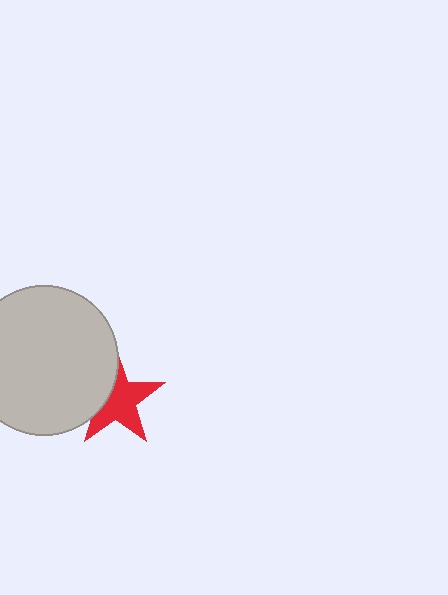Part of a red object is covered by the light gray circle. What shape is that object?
It is a star.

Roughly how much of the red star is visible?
Most of it is visible (roughly 66%).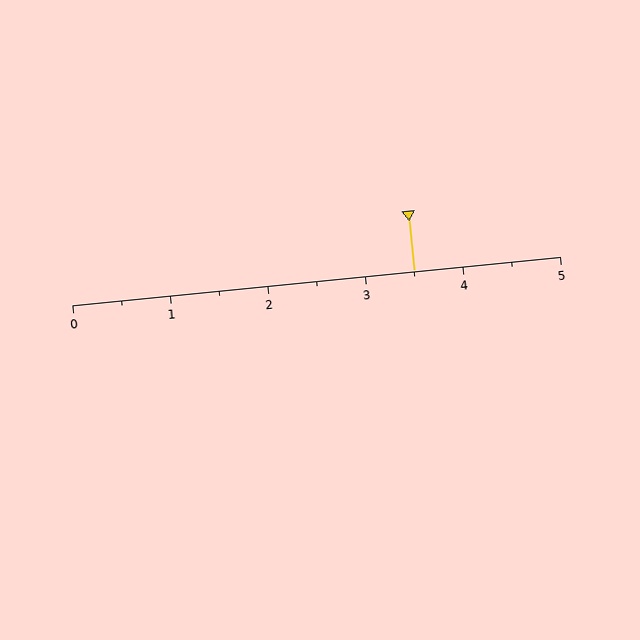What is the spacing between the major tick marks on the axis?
The major ticks are spaced 1 apart.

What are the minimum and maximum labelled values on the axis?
The axis runs from 0 to 5.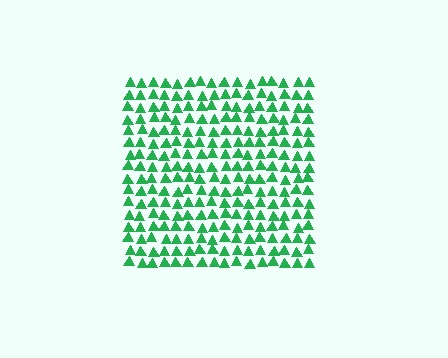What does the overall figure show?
The overall figure shows a square.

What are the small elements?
The small elements are triangles.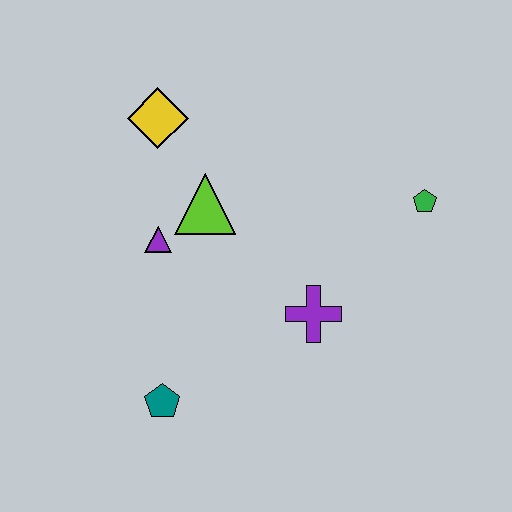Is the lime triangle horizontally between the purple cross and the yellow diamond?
Yes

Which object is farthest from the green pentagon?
The teal pentagon is farthest from the green pentagon.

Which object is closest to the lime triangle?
The purple triangle is closest to the lime triangle.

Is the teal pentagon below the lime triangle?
Yes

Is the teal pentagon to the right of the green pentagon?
No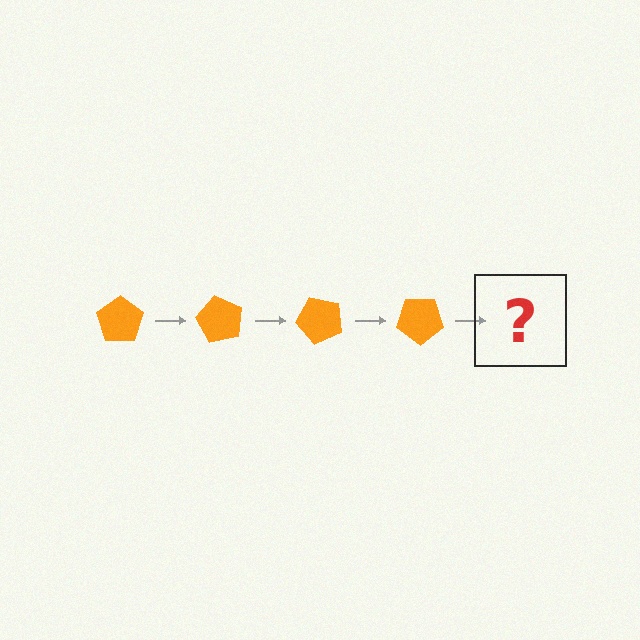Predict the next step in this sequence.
The next step is an orange pentagon rotated 240 degrees.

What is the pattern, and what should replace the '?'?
The pattern is that the pentagon rotates 60 degrees each step. The '?' should be an orange pentagon rotated 240 degrees.